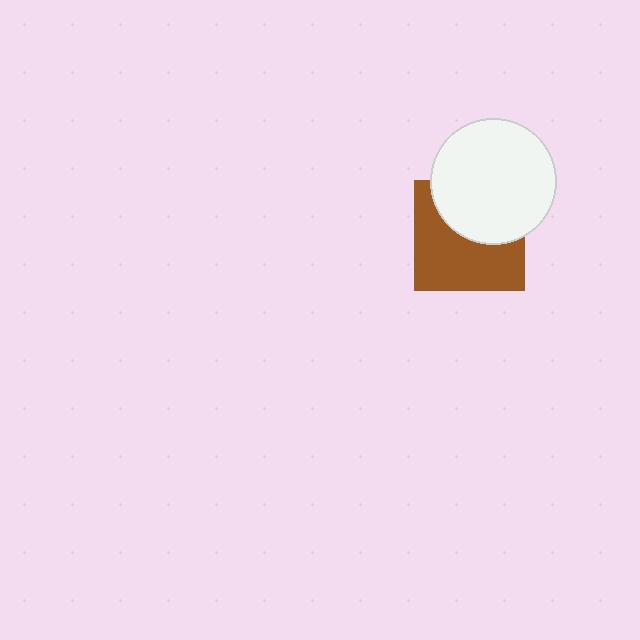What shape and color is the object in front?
The object in front is a white circle.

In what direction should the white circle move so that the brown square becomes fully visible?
The white circle should move up. That is the shortest direction to clear the overlap and leave the brown square fully visible.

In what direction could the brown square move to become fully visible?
The brown square could move down. That would shift it out from behind the white circle entirely.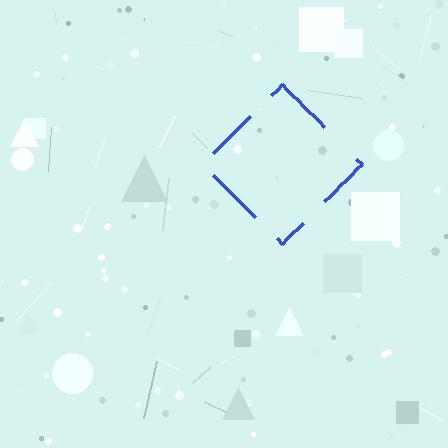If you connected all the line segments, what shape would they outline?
They would outline a diamond.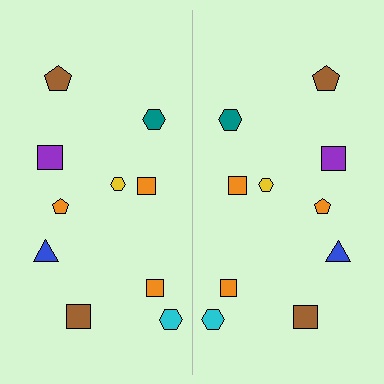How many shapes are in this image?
There are 20 shapes in this image.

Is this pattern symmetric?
Yes, this pattern has bilateral (reflection) symmetry.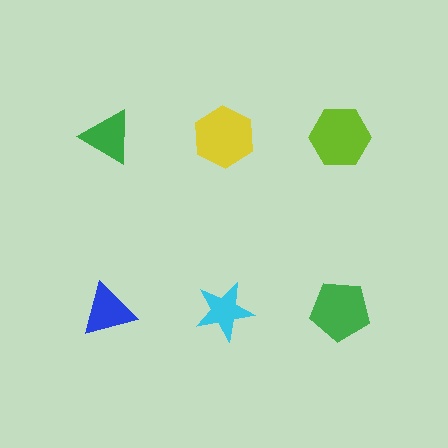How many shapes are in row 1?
3 shapes.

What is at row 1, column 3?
A lime hexagon.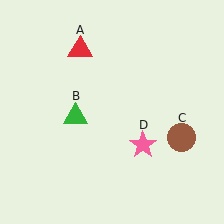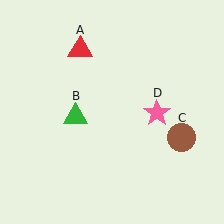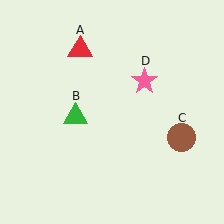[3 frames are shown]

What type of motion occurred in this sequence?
The pink star (object D) rotated counterclockwise around the center of the scene.